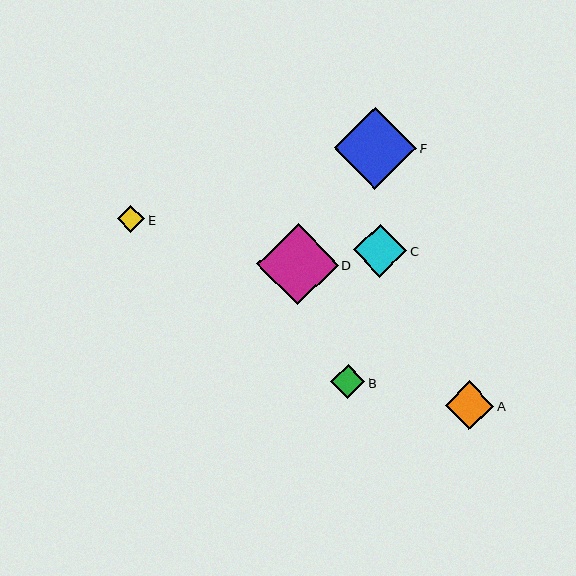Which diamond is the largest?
Diamond F is the largest with a size of approximately 82 pixels.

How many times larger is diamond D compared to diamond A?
Diamond D is approximately 1.7 times the size of diamond A.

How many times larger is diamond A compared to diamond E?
Diamond A is approximately 1.7 times the size of diamond E.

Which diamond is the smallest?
Diamond E is the smallest with a size of approximately 28 pixels.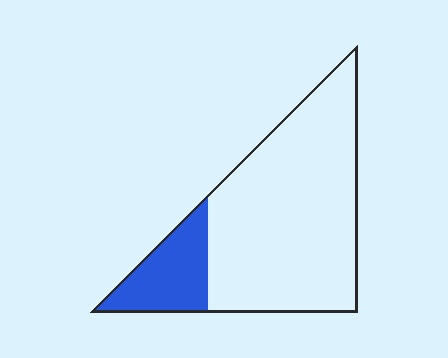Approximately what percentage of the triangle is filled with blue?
Approximately 20%.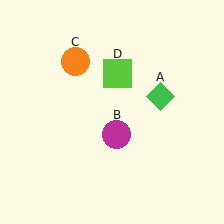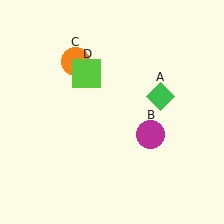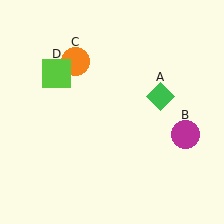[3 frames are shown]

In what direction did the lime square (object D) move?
The lime square (object D) moved left.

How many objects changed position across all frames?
2 objects changed position: magenta circle (object B), lime square (object D).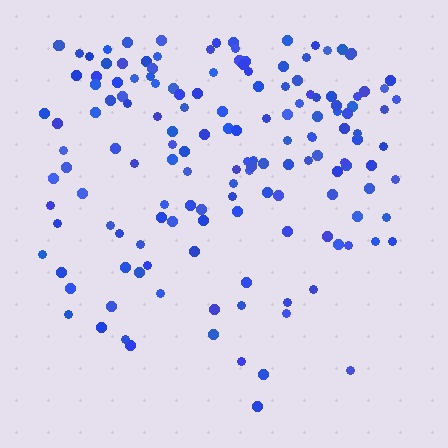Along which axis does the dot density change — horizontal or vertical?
Vertical.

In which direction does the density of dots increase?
From bottom to top, with the top side densest.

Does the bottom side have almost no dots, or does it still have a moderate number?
Still a moderate number, just noticeably fewer than the top.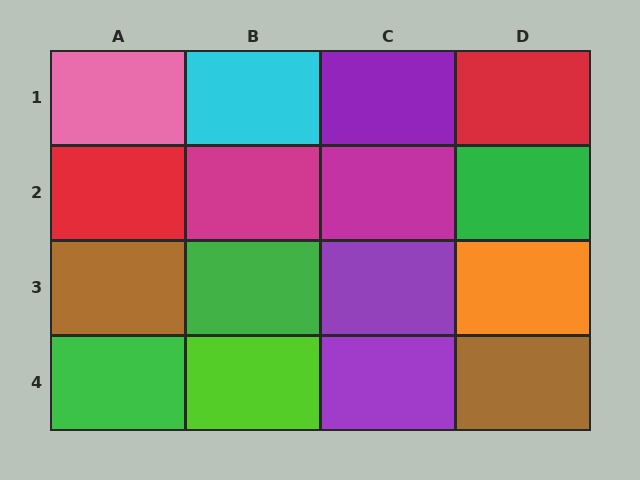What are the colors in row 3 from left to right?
Brown, green, purple, orange.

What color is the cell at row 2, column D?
Green.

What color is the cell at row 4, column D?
Brown.